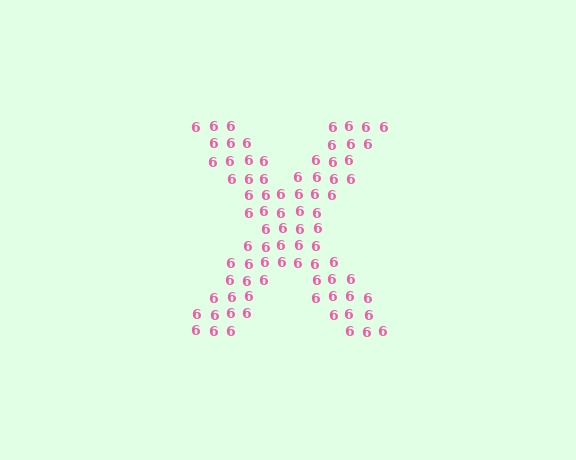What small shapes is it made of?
It is made of small digit 6's.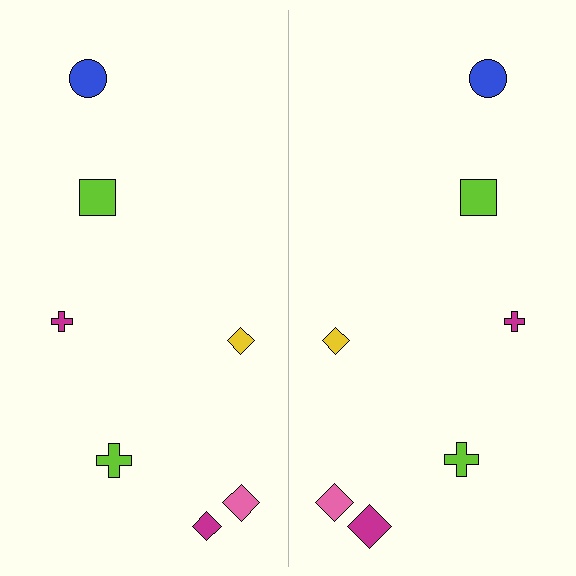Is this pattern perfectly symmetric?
No, the pattern is not perfectly symmetric. The magenta diamond on the right side has a different size than its mirror counterpart.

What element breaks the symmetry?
The magenta diamond on the right side has a different size than its mirror counterpart.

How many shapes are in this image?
There are 14 shapes in this image.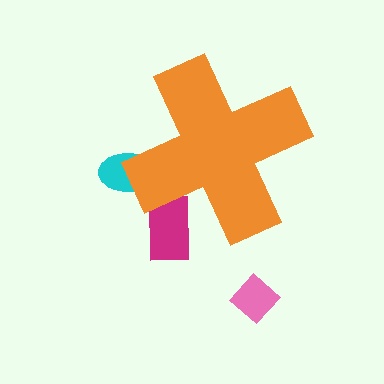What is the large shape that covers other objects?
An orange cross.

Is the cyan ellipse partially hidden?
Yes, the cyan ellipse is partially hidden behind the orange cross.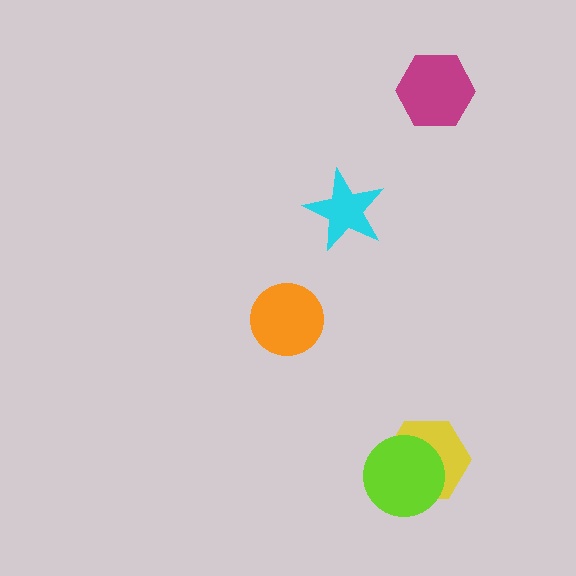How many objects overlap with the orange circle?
0 objects overlap with the orange circle.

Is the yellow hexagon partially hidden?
Yes, it is partially covered by another shape.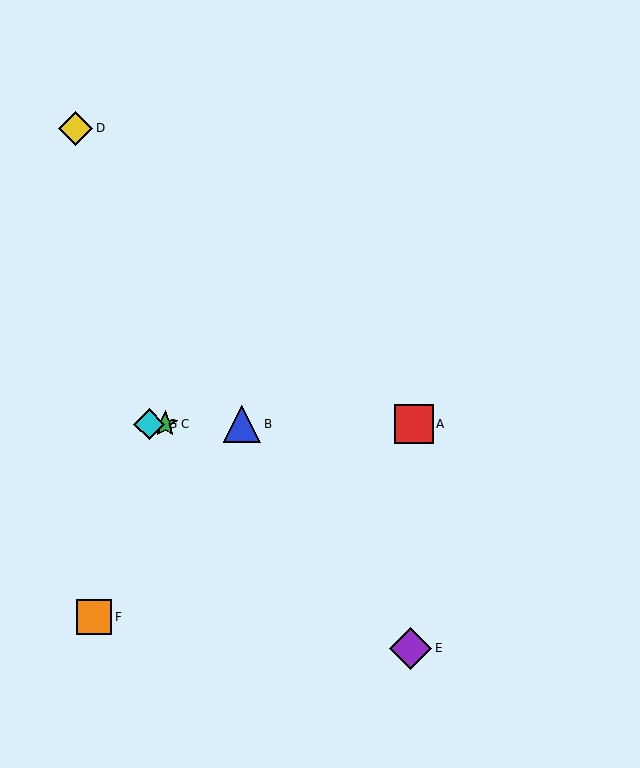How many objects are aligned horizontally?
4 objects (A, B, C, G) are aligned horizontally.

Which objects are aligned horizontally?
Objects A, B, C, G are aligned horizontally.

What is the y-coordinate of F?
Object F is at y≈617.